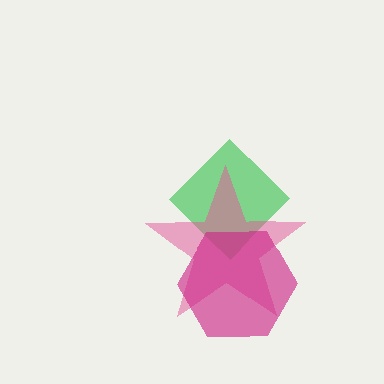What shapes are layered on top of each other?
The layered shapes are: a green diamond, a pink star, a magenta hexagon.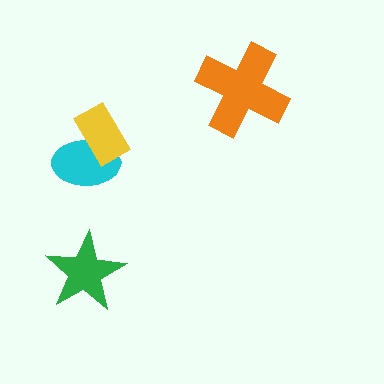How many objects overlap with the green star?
0 objects overlap with the green star.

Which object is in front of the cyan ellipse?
The yellow rectangle is in front of the cyan ellipse.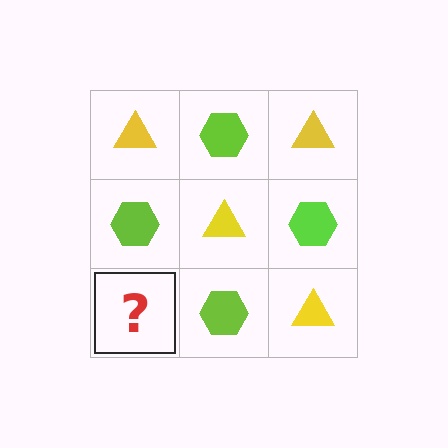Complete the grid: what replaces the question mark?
The question mark should be replaced with a yellow triangle.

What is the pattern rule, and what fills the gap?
The rule is that it alternates yellow triangle and lime hexagon in a checkerboard pattern. The gap should be filled with a yellow triangle.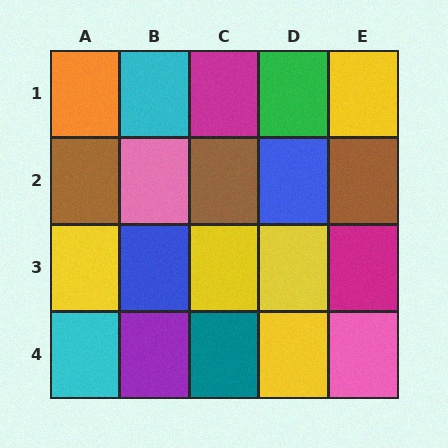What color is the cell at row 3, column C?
Yellow.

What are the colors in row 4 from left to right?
Cyan, purple, teal, yellow, pink.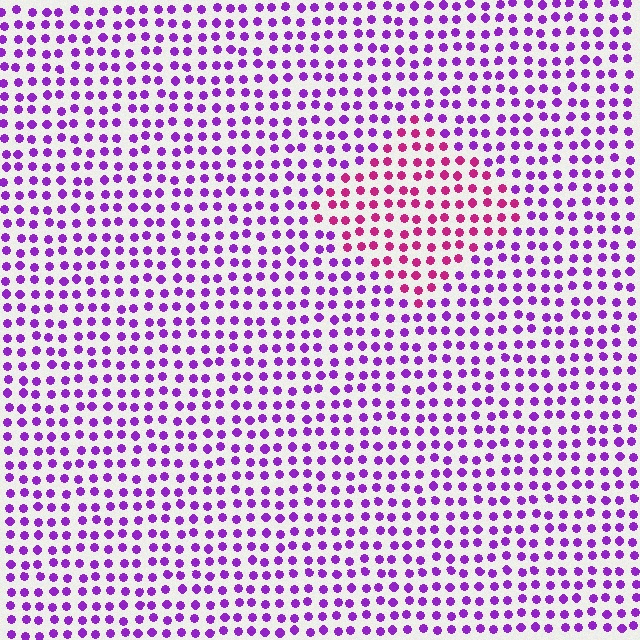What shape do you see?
I see a diamond.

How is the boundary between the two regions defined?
The boundary is defined purely by a slight shift in hue (about 43 degrees). Spacing, size, and orientation are identical on both sides.